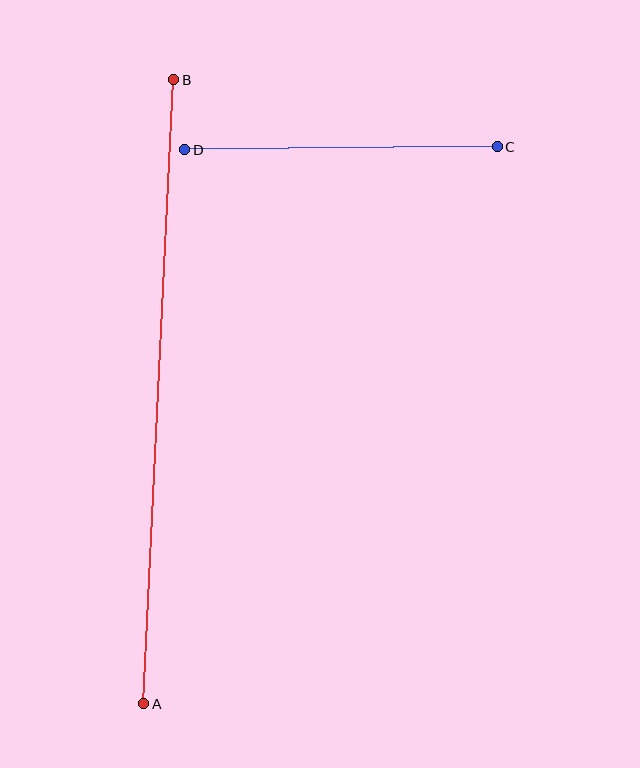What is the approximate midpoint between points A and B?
The midpoint is at approximately (159, 392) pixels.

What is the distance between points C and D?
The distance is approximately 313 pixels.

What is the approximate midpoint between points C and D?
The midpoint is at approximately (341, 148) pixels.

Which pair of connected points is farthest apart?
Points A and B are farthest apart.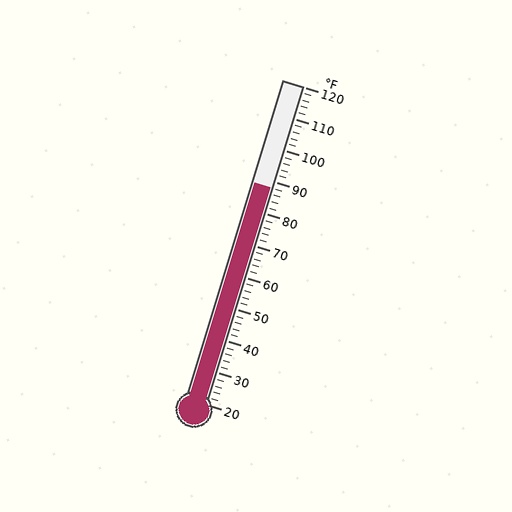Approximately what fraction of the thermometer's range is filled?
The thermometer is filled to approximately 70% of its range.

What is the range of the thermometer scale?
The thermometer scale ranges from 20°F to 120°F.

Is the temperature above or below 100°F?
The temperature is below 100°F.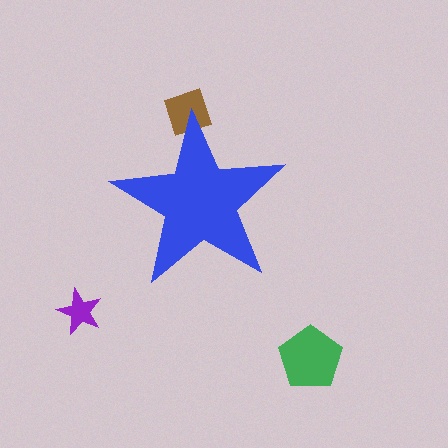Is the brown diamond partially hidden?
Yes, the brown diamond is partially hidden behind the blue star.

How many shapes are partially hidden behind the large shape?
1 shape is partially hidden.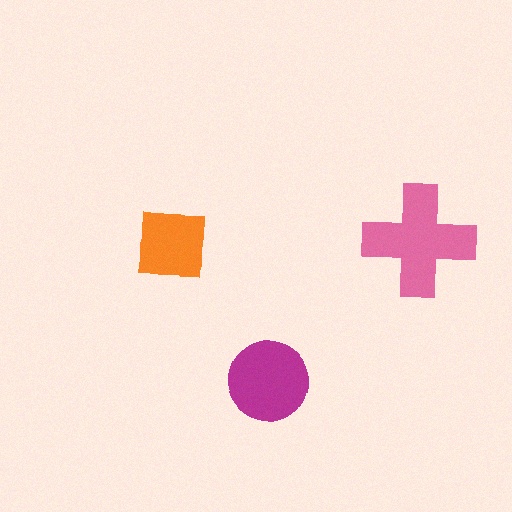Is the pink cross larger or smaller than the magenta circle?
Larger.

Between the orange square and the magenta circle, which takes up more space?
The magenta circle.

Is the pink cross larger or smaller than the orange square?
Larger.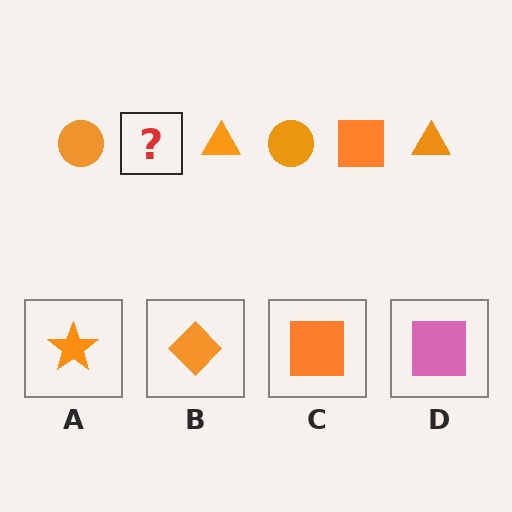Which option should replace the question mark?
Option C.